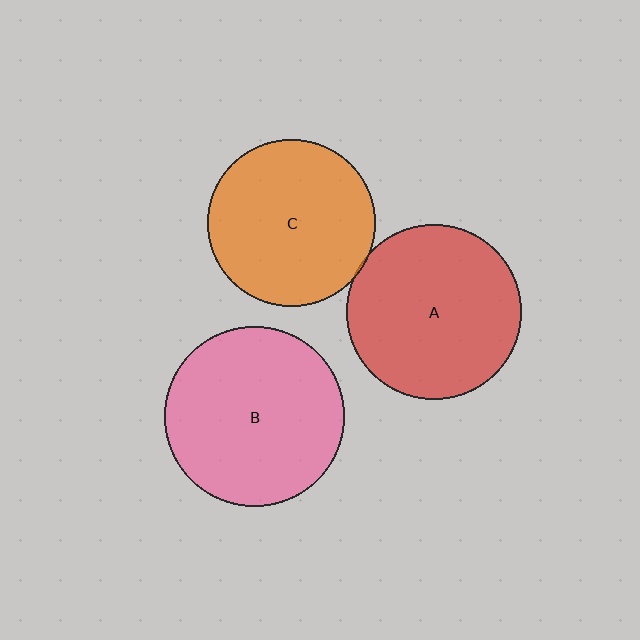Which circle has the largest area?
Circle B (pink).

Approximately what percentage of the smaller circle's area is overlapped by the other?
Approximately 5%.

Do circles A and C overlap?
Yes.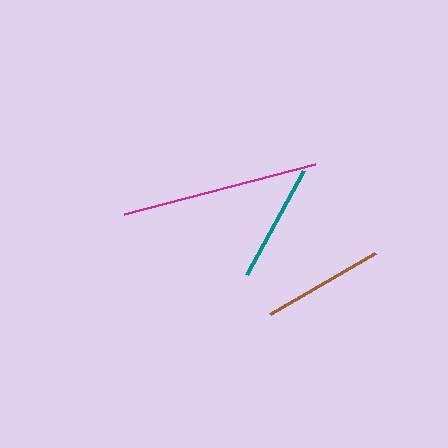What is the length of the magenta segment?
The magenta segment is approximately 198 pixels long.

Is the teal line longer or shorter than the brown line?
The brown line is longer than the teal line.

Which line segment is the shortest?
The teal line is the shortest at approximately 118 pixels.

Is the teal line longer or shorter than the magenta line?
The magenta line is longer than the teal line.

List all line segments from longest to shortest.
From longest to shortest: magenta, brown, teal.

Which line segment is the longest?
The magenta line is the longest at approximately 198 pixels.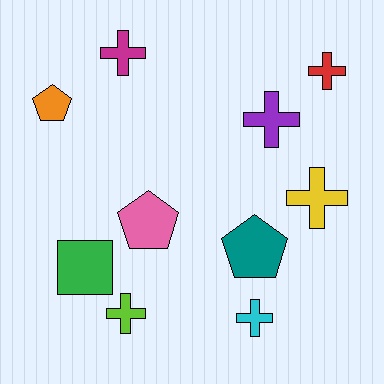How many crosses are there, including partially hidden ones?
There are 6 crosses.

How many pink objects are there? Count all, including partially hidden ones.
There is 1 pink object.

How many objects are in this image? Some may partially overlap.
There are 10 objects.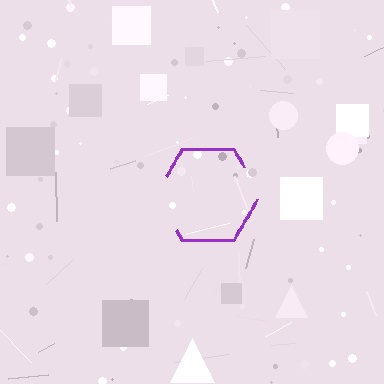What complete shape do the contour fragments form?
The contour fragments form a hexagon.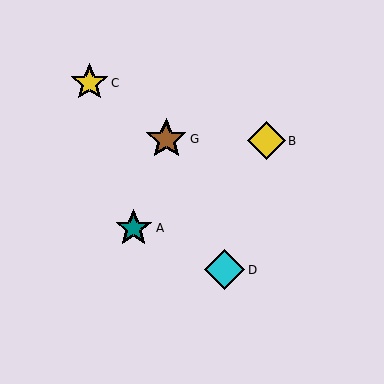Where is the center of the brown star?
The center of the brown star is at (166, 139).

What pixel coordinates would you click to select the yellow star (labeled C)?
Click at (89, 83) to select the yellow star C.